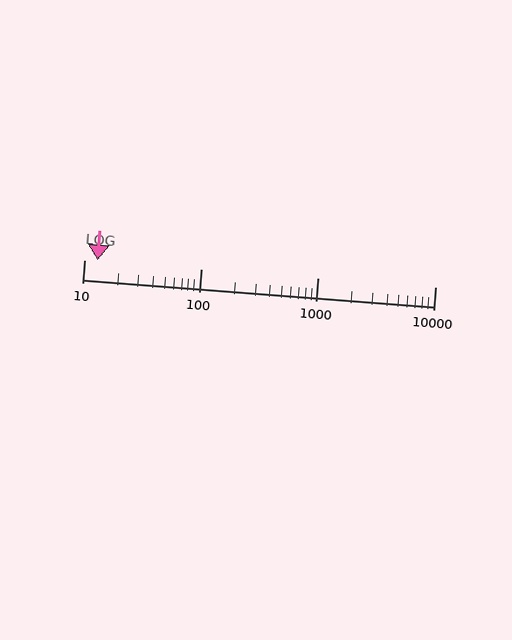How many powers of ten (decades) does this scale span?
The scale spans 3 decades, from 10 to 10000.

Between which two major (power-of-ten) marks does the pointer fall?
The pointer is between 10 and 100.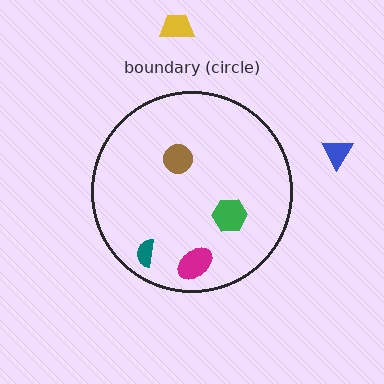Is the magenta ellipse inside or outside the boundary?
Inside.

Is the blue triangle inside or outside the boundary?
Outside.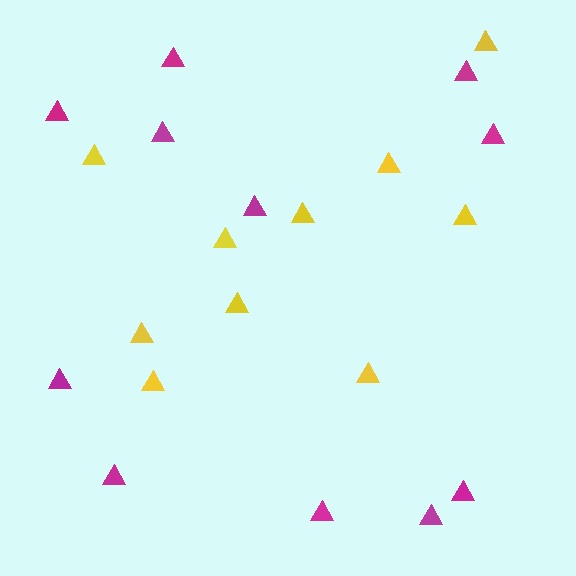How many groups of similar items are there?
There are 2 groups: one group of yellow triangles (10) and one group of magenta triangles (11).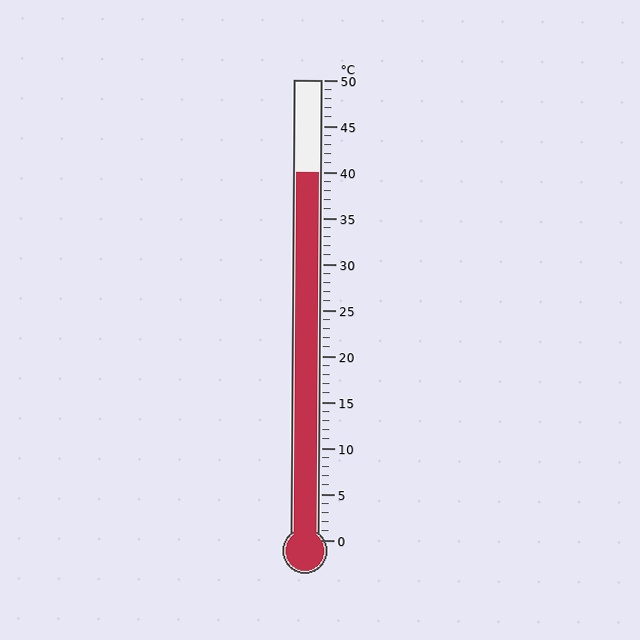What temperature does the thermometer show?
The thermometer shows approximately 40°C.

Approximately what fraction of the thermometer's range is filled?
The thermometer is filled to approximately 80% of its range.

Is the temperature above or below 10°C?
The temperature is above 10°C.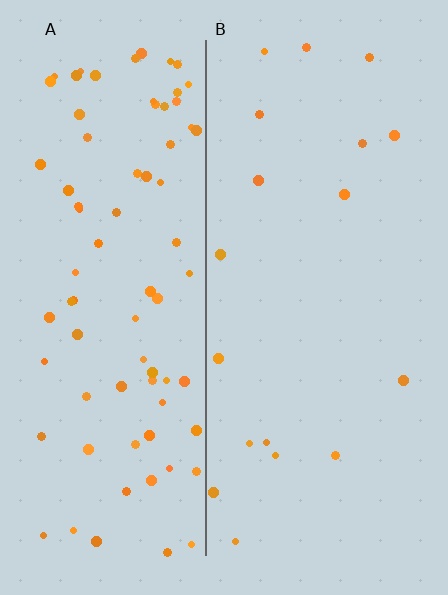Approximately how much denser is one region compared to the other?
Approximately 4.5× — region A over region B.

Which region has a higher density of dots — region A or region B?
A (the left).